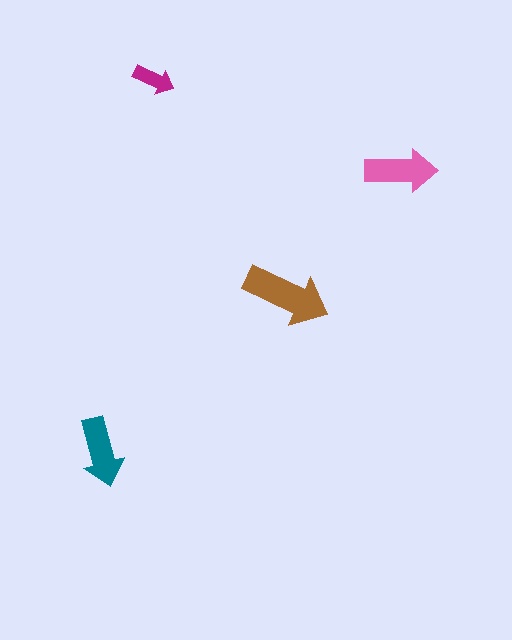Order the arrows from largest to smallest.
the brown one, the pink one, the teal one, the magenta one.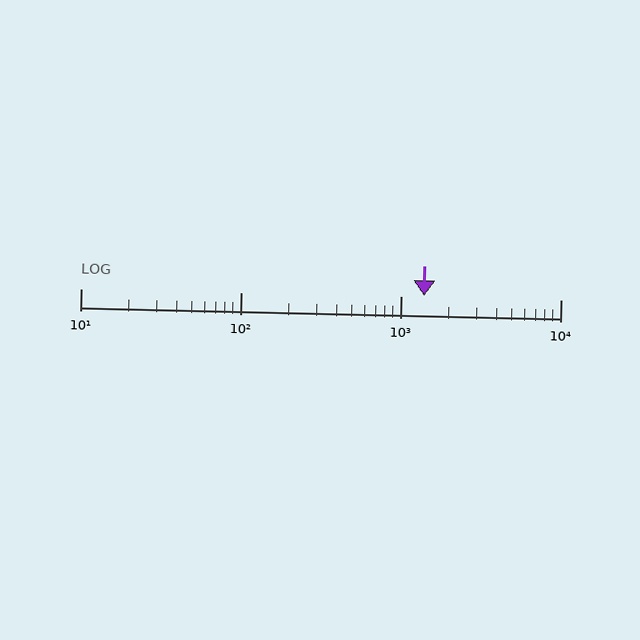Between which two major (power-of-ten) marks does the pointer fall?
The pointer is between 1000 and 10000.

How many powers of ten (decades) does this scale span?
The scale spans 3 decades, from 10 to 10000.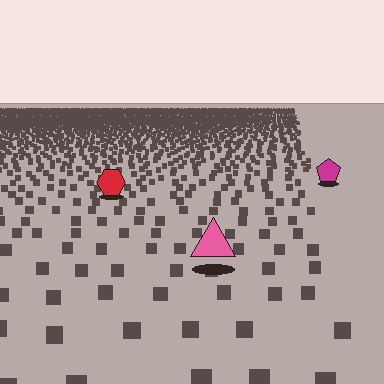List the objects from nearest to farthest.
From nearest to farthest: the pink triangle, the red hexagon, the magenta pentagon.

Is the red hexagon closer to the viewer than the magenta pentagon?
Yes. The red hexagon is closer — you can tell from the texture gradient: the ground texture is coarser near it.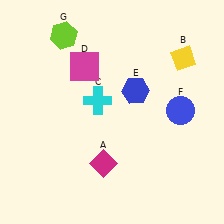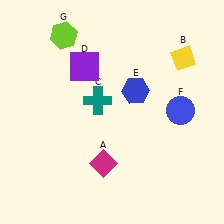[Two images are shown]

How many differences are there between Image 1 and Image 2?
There are 2 differences between the two images.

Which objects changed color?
C changed from cyan to teal. D changed from magenta to purple.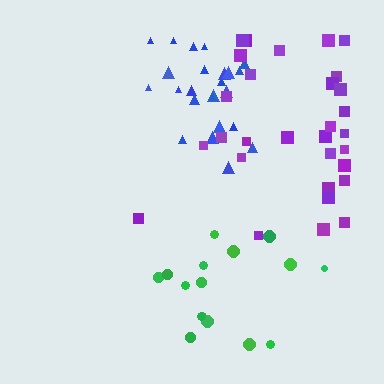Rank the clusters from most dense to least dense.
blue, green, purple.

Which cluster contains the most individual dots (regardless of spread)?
Purple (30).